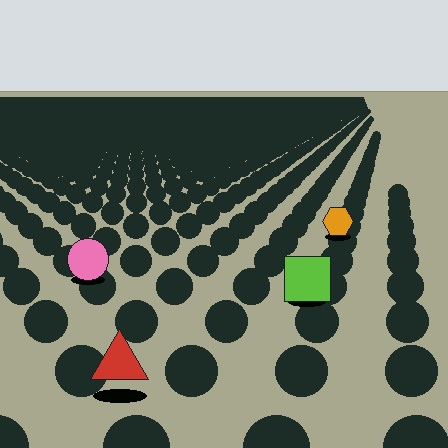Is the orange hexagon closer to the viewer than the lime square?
No. The lime square is closer — you can tell from the texture gradient: the ground texture is coarser near it.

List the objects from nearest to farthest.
From nearest to farthest: the red triangle, the lime square, the pink circle, the orange hexagon.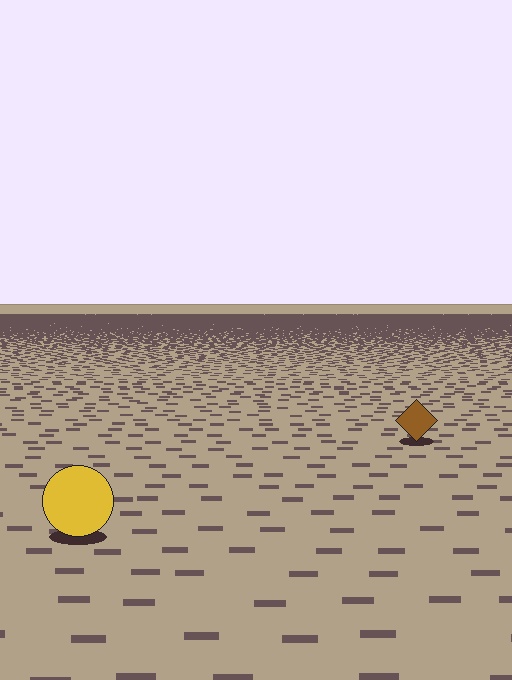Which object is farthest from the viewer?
The brown diamond is farthest from the viewer. It appears smaller and the ground texture around it is denser.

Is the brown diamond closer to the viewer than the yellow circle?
No. The yellow circle is closer — you can tell from the texture gradient: the ground texture is coarser near it.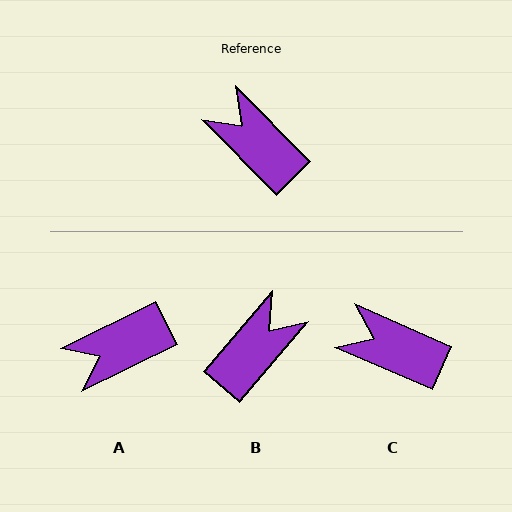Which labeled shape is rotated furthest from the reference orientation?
B, about 85 degrees away.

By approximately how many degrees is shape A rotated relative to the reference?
Approximately 72 degrees counter-clockwise.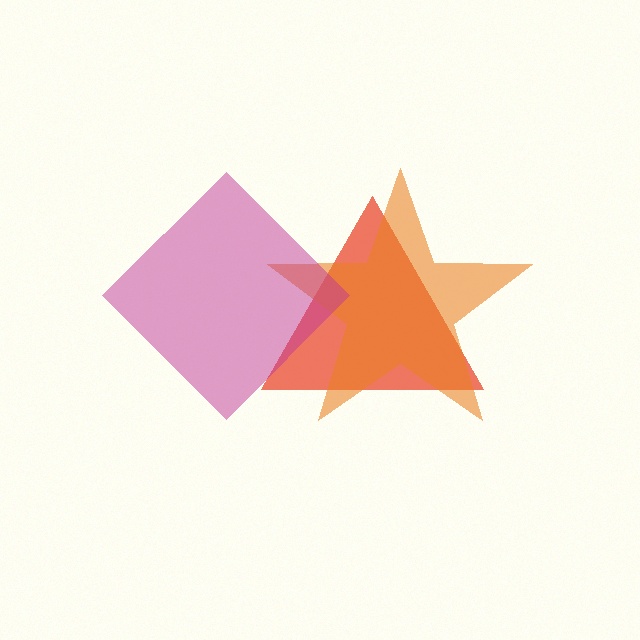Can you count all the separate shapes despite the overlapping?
Yes, there are 3 separate shapes.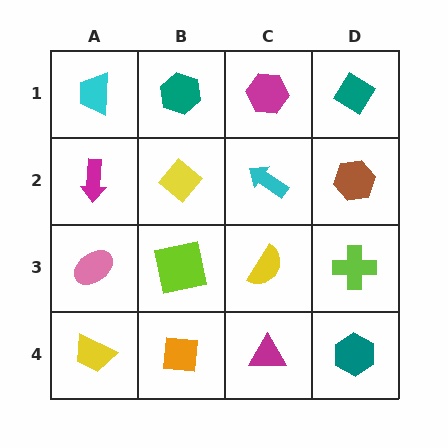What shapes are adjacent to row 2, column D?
A teal diamond (row 1, column D), a lime cross (row 3, column D), a cyan arrow (row 2, column C).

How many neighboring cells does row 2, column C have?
4.